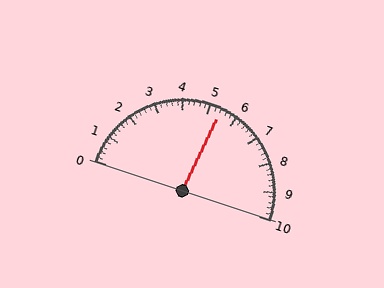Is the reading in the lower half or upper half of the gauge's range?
The reading is in the upper half of the range (0 to 10).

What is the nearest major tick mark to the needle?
The nearest major tick mark is 5.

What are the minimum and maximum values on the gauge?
The gauge ranges from 0 to 10.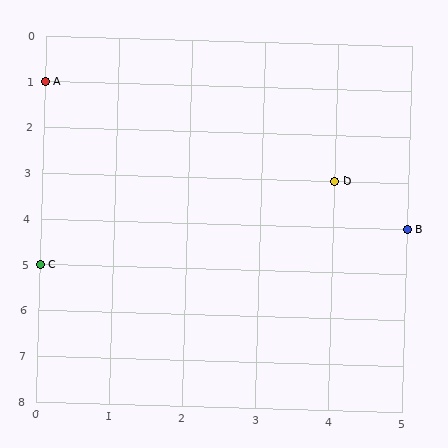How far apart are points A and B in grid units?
Points A and B are 5 columns and 3 rows apart (about 5.8 grid units diagonally).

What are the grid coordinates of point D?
Point D is at grid coordinates (4, 3).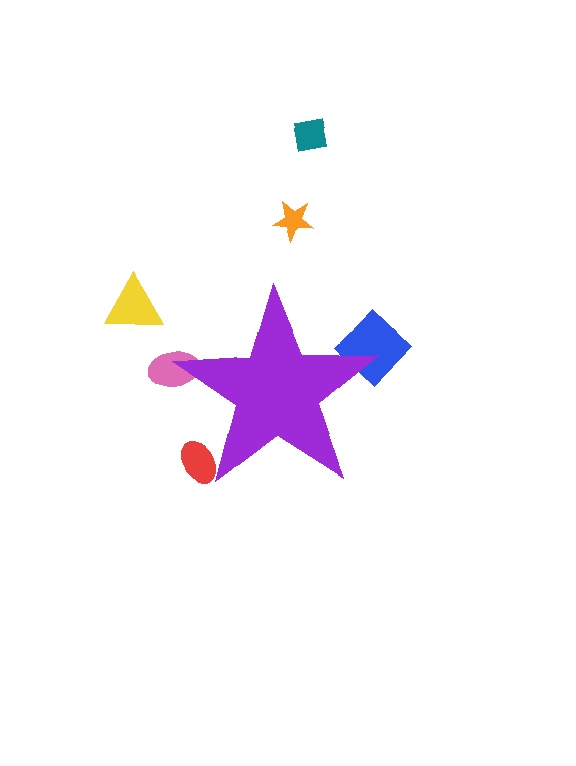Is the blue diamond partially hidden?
Yes, the blue diamond is partially hidden behind the purple star.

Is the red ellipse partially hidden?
Yes, the red ellipse is partially hidden behind the purple star.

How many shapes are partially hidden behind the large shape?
3 shapes are partially hidden.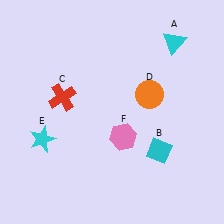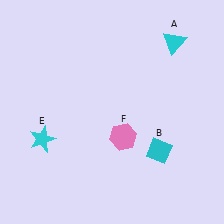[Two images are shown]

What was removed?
The red cross (C), the orange circle (D) were removed in Image 2.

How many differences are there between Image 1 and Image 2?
There are 2 differences between the two images.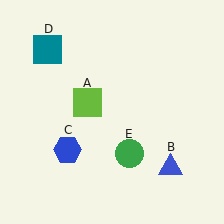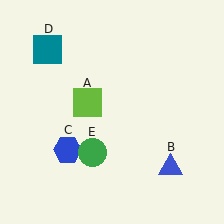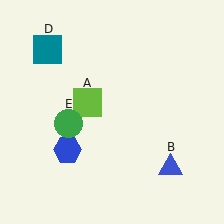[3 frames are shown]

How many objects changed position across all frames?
1 object changed position: green circle (object E).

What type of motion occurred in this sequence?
The green circle (object E) rotated clockwise around the center of the scene.